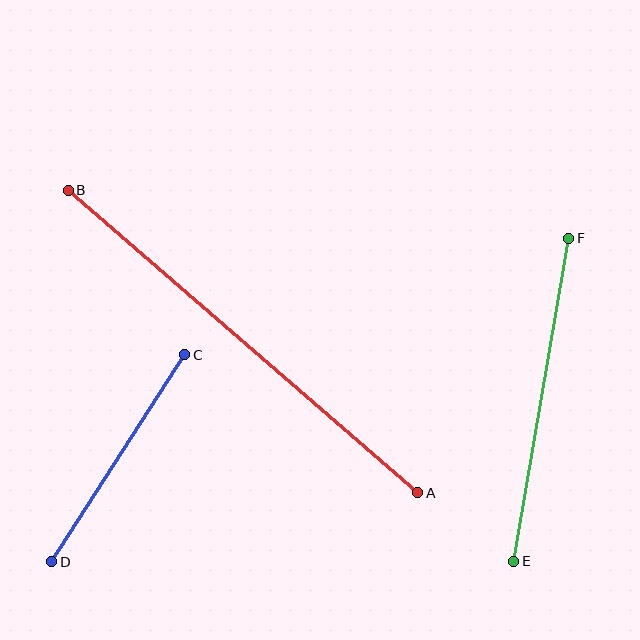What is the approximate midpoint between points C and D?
The midpoint is at approximately (118, 458) pixels.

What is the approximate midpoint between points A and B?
The midpoint is at approximately (243, 341) pixels.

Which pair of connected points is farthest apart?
Points A and B are farthest apart.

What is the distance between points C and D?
The distance is approximately 246 pixels.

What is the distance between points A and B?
The distance is approximately 462 pixels.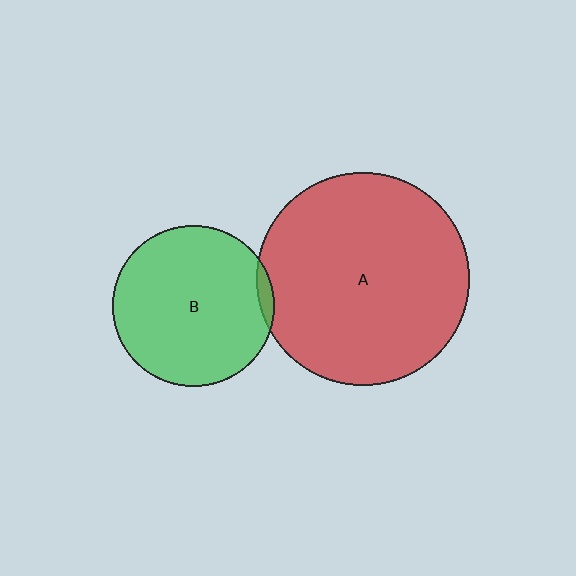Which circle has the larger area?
Circle A (red).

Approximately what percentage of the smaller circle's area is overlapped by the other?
Approximately 5%.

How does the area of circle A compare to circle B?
Approximately 1.7 times.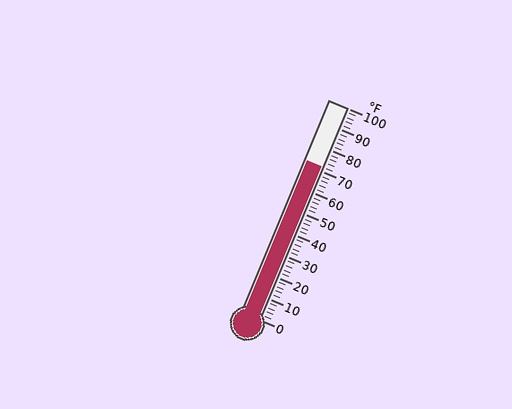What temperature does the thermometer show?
The thermometer shows approximately 72°F.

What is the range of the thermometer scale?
The thermometer scale ranges from 0°F to 100°F.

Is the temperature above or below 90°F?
The temperature is below 90°F.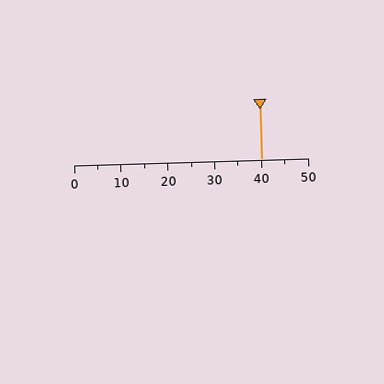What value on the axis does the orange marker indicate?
The marker indicates approximately 40.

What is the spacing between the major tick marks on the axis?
The major ticks are spaced 10 apart.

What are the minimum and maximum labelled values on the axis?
The axis runs from 0 to 50.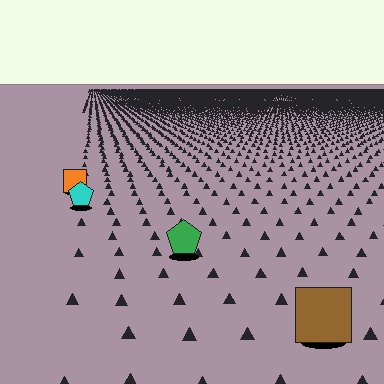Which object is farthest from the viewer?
The orange square is farthest from the viewer. It appears smaller and the ground texture around it is denser.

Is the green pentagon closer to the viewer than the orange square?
Yes. The green pentagon is closer — you can tell from the texture gradient: the ground texture is coarser near it.